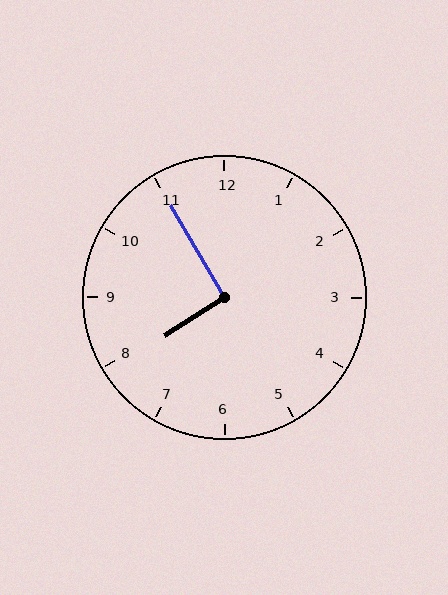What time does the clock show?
7:55.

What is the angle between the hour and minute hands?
Approximately 92 degrees.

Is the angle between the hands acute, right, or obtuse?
It is right.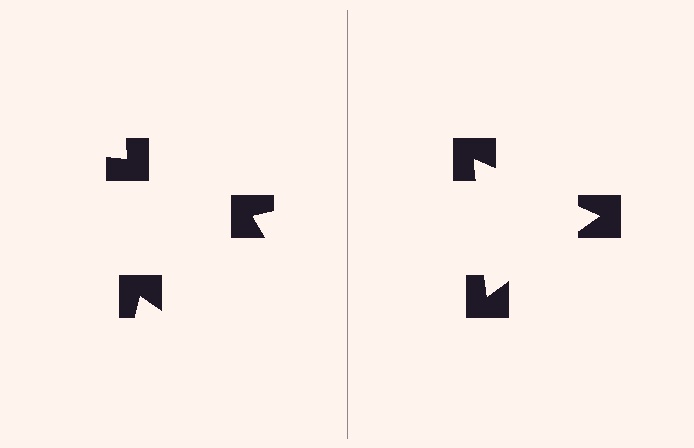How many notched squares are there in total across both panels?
6 — 3 on each side.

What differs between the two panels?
The notched squares are positioned identically on both sides; only the wedge orientations differ. On the right they align to a triangle; on the left they are misaligned.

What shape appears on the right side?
An illusory triangle.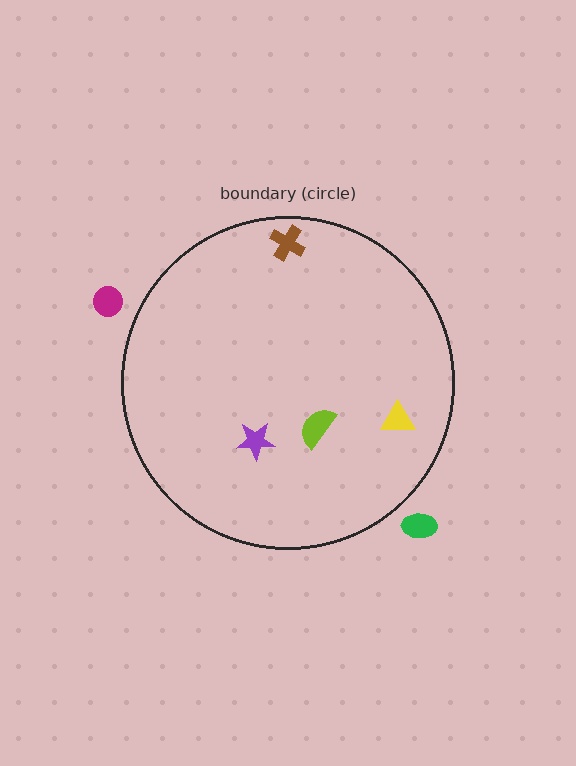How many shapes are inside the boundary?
4 inside, 2 outside.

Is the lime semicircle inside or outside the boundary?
Inside.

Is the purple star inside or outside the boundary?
Inside.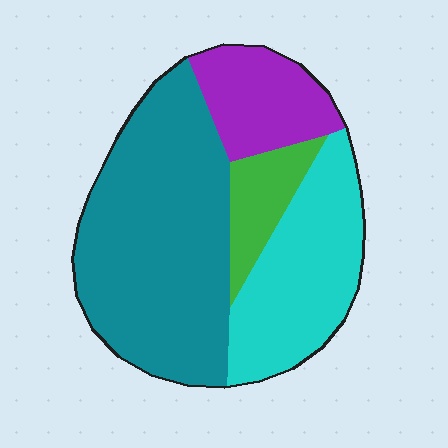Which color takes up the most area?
Teal, at roughly 50%.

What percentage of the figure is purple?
Purple takes up about one sixth (1/6) of the figure.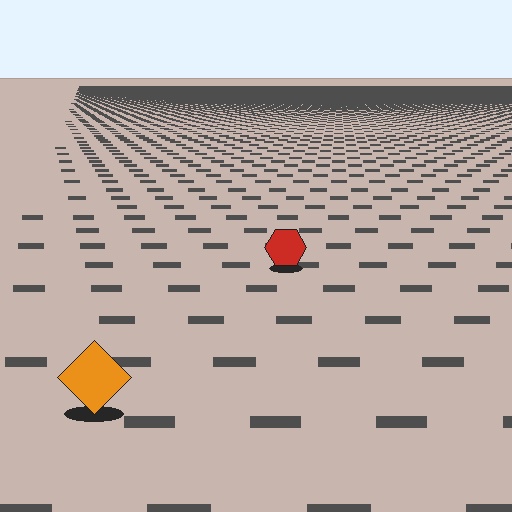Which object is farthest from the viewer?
The red hexagon is farthest from the viewer. It appears smaller and the ground texture around it is denser.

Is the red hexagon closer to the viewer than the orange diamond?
No. The orange diamond is closer — you can tell from the texture gradient: the ground texture is coarser near it.